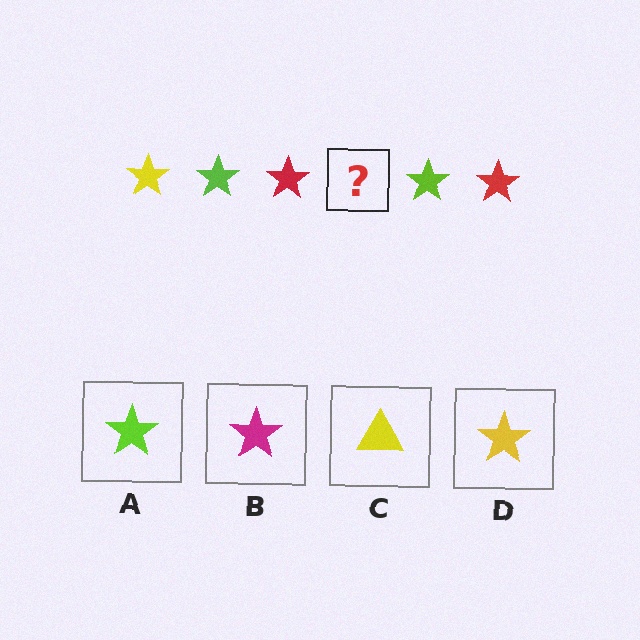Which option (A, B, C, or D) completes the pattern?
D.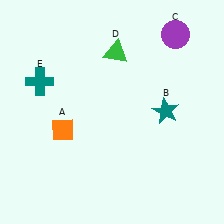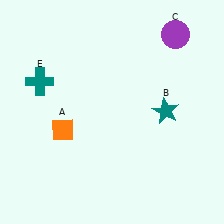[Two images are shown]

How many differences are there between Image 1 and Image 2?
There is 1 difference between the two images.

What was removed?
The green triangle (D) was removed in Image 2.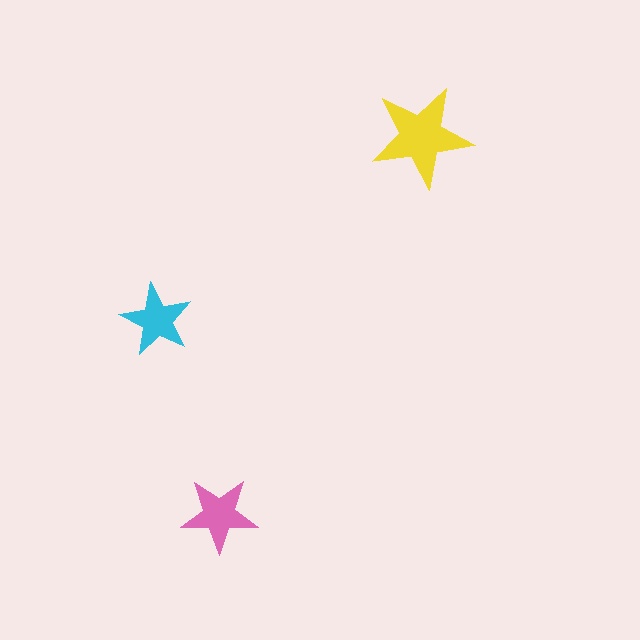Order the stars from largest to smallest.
the yellow one, the pink one, the cyan one.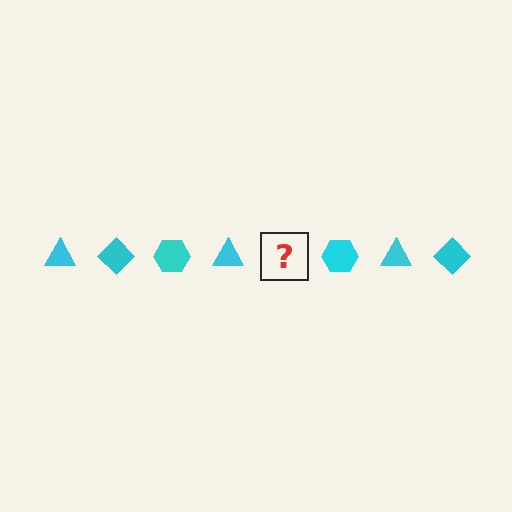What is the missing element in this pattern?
The missing element is a cyan diamond.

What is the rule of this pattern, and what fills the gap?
The rule is that the pattern cycles through triangle, diamond, hexagon shapes in cyan. The gap should be filled with a cyan diamond.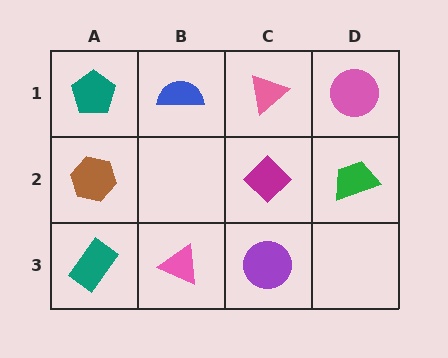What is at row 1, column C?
A pink triangle.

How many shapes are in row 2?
3 shapes.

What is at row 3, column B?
A pink triangle.